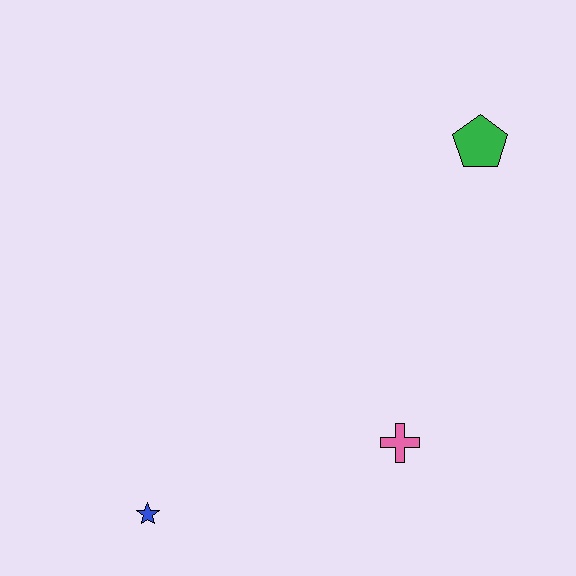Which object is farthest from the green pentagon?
The blue star is farthest from the green pentagon.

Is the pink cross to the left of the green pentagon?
Yes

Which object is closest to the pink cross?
The blue star is closest to the pink cross.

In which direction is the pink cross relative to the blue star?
The pink cross is to the right of the blue star.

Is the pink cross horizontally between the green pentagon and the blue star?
Yes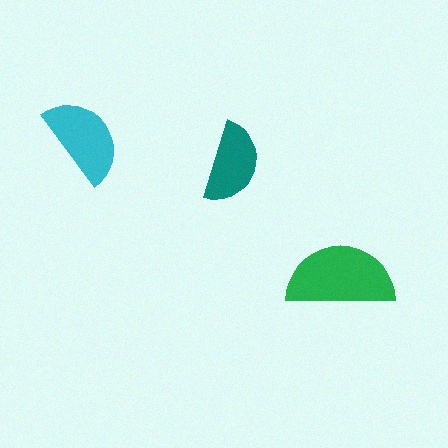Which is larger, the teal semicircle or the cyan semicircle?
The cyan one.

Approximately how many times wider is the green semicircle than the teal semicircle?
About 1.5 times wider.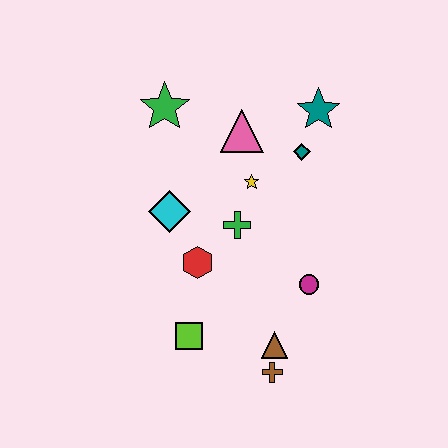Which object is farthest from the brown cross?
The green star is farthest from the brown cross.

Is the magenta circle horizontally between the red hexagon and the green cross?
No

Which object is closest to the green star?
The pink triangle is closest to the green star.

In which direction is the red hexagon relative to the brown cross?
The red hexagon is above the brown cross.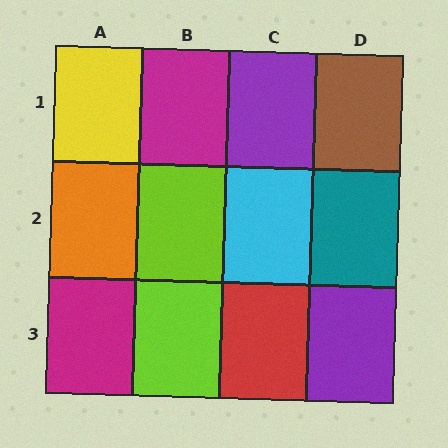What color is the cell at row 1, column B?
Magenta.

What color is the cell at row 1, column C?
Purple.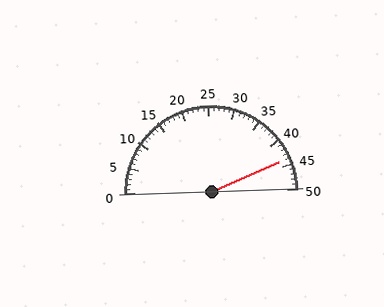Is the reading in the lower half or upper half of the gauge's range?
The reading is in the upper half of the range (0 to 50).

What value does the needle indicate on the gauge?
The needle indicates approximately 44.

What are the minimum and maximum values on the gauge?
The gauge ranges from 0 to 50.